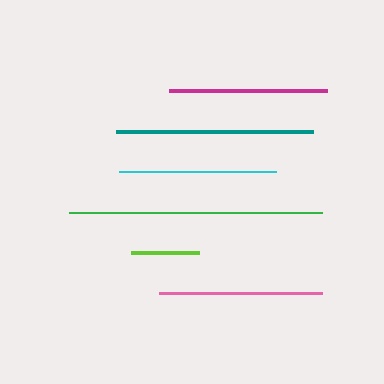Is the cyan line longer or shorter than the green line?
The green line is longer than the cyan line.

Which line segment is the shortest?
The lime line is the shortest at approximately 67 pixels.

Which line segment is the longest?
The green line is the longest at approximately 253 pixels.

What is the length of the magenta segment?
The magenta segment is approximately 159 pixels long.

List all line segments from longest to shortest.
From longest to shortest: green, teal, pink, magenta, cyan, lime.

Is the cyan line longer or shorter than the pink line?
The pink line is longer than the cyan line.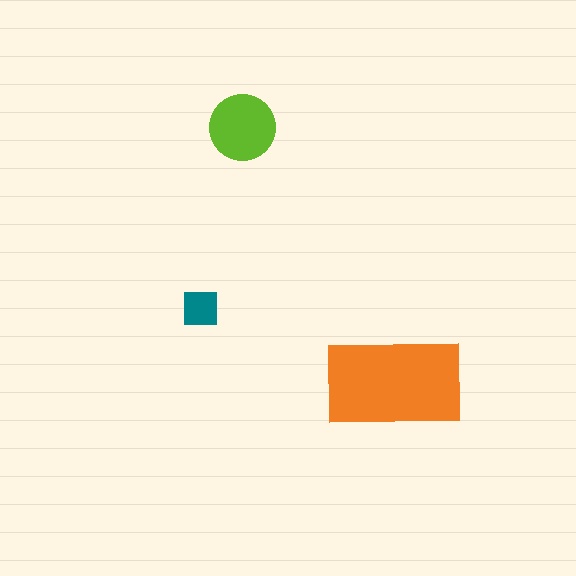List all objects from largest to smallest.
The orange rectangle, the lime circle, the teal square.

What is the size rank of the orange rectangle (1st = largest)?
1st.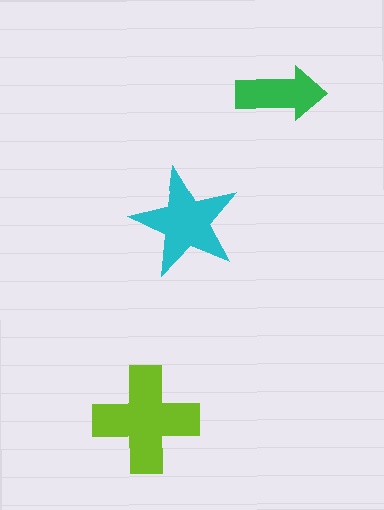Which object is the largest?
The lime cross.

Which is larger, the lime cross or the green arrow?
The lime cross.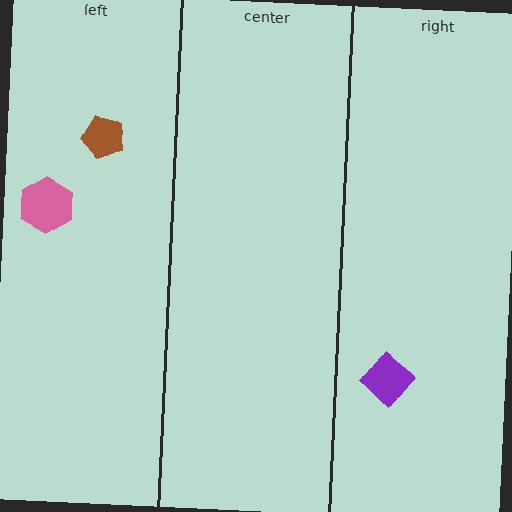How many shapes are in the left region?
2.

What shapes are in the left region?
The pink hexagon, the brown pentagon.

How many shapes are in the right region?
1.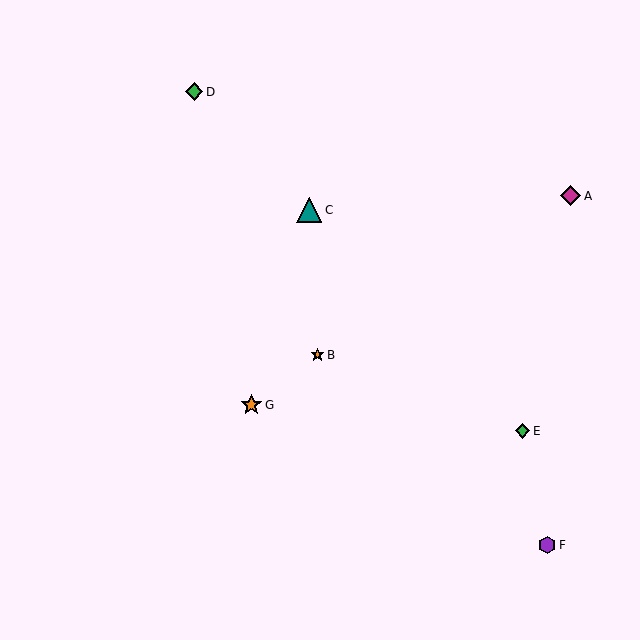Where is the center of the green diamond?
The center of the green diamond is at (523, 431).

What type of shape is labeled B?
Shape B is an orange star.